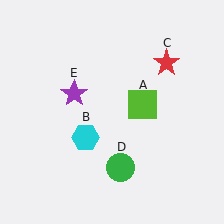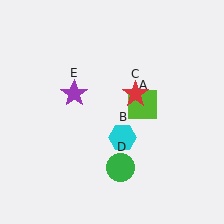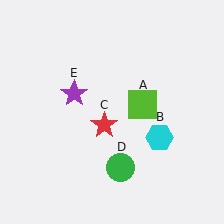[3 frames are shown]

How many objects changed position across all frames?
2 objects changed position: cyan hexagon (object B), red star (object C).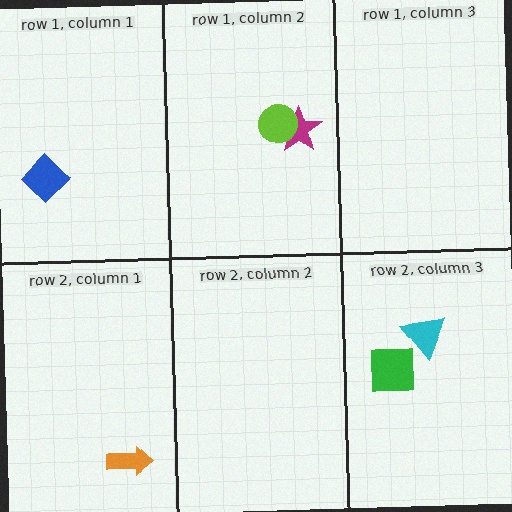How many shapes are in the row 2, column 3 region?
2.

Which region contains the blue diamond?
The row 1, column 1 region.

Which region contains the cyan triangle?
The row 2, column 3 region.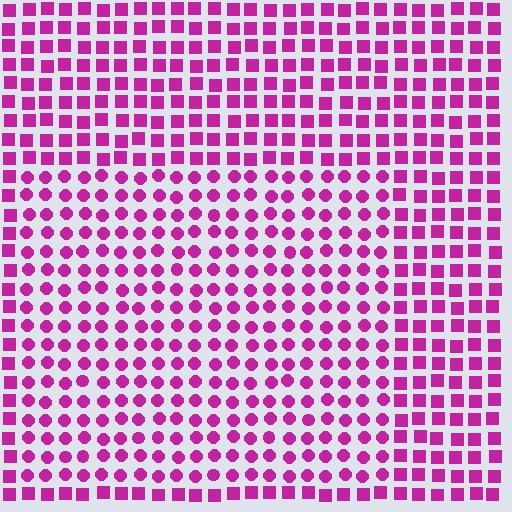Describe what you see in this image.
The image is filled with small magenta elements arranged in a uniform grid. A rectangle-shaped region contains circles, while the surrounding area contains squares. The boundary is defined purely by the change in element shape.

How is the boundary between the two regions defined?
The boundary is defined by a change in element shape: circles inside vs. squares outside. All elements share the same color and spacing.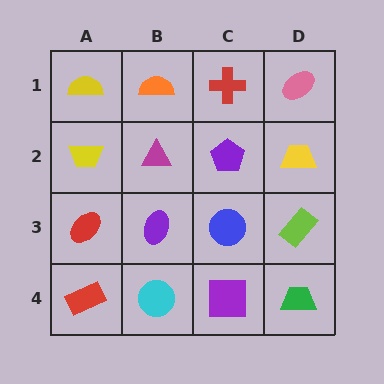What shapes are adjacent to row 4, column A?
A red ellipse (row 3, column A), a cyan circle (row 4, column B).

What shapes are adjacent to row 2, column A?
A yellow semicircle (row 1, column A), a red ellipse (row 3, column A), a magenta triangle (row 2, column B).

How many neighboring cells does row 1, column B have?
3.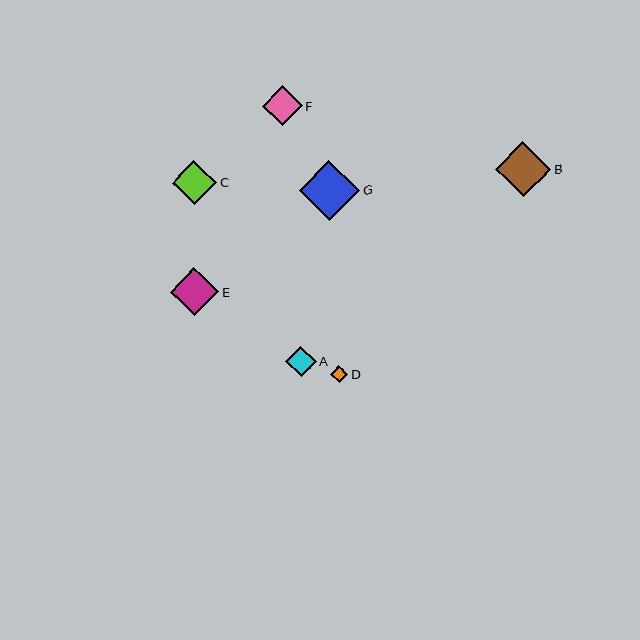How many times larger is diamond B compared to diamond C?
Diamond B is approximately 1.3 times the size of diamond C.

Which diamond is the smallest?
Diamond D is the smallest with a size of approximately 17 pixels.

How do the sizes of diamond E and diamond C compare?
Diamond E and diamond C are approximately the same size.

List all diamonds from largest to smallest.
From largest to smallest: G, B, E, C, F, A, D.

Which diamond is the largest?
Diamond G is the largest with a size of approximately 60 pixels.